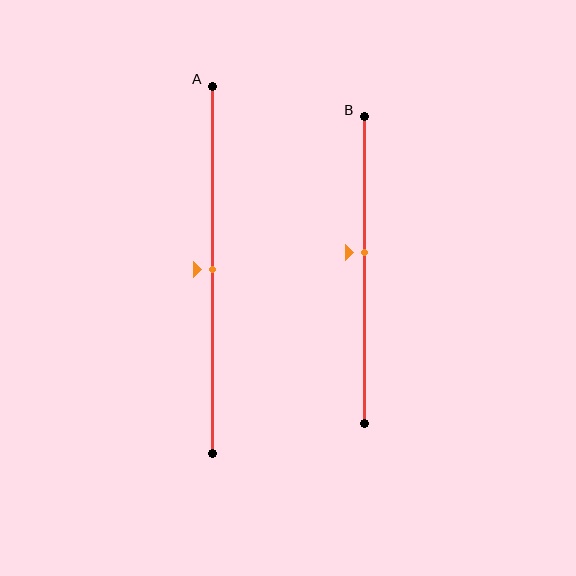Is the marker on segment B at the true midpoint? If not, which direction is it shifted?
No, the marker on segment B is shifted upward by about 6% of the segment length.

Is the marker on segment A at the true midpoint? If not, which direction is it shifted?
Yes, the marker on segment A is at the true midpoint.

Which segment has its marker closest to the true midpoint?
Segment A has its marker closest to the true midpoint.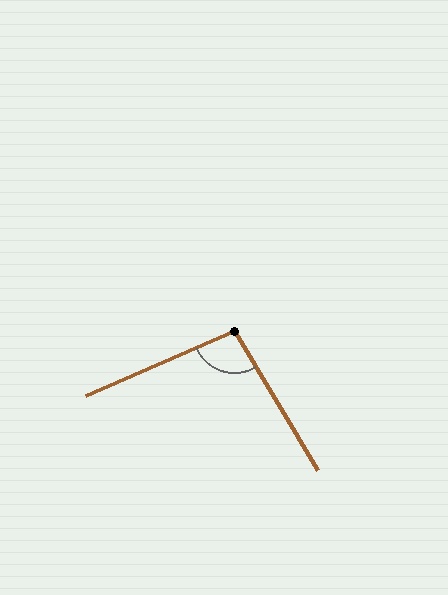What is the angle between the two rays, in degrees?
Approximately 97 degrees.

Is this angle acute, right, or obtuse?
It is obtuse.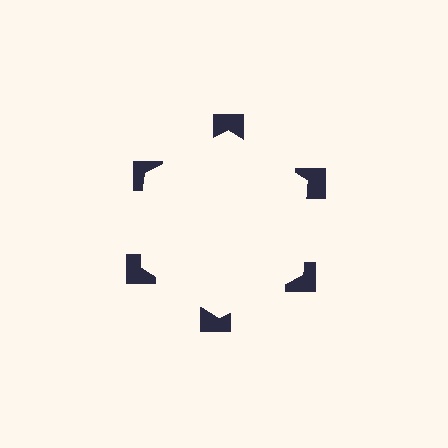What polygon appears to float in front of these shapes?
An illusory hexagon — its edges are inferred from the aligned wedge cuts in the notched squares, not physically drawn.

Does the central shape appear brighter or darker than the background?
It typically appears slightly brighter than the background, even though no actual brightness change is drawn.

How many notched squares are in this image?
There are 6 — one at each vertex of the illusory hexagon.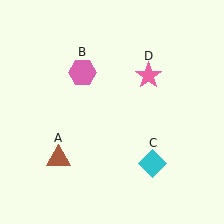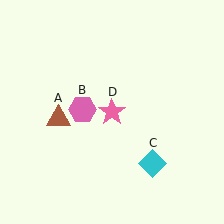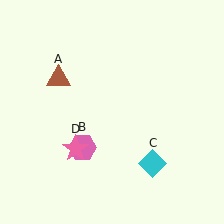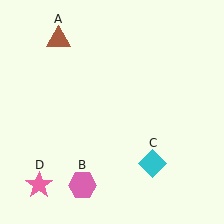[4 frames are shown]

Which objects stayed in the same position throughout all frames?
Cyan diamond (object C) remained stationary.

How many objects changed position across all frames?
3 objects changed position: brown triangle (object A), pink hexagon (object B), pink star (object D).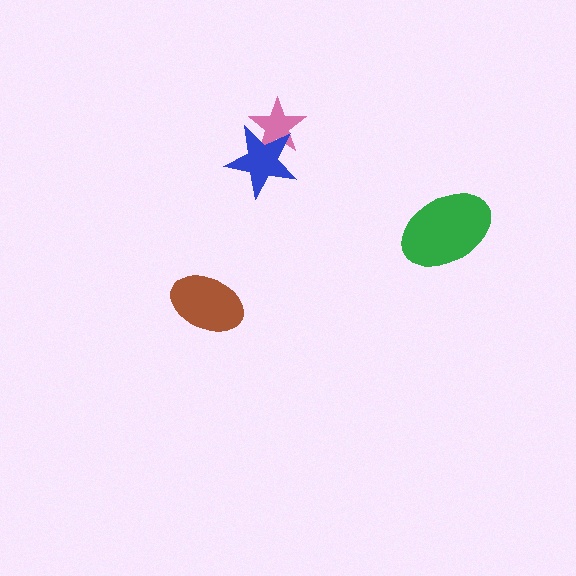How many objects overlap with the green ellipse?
0 objects overlap with the green ellipse.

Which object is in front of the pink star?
The blue star is in front of the pink star.